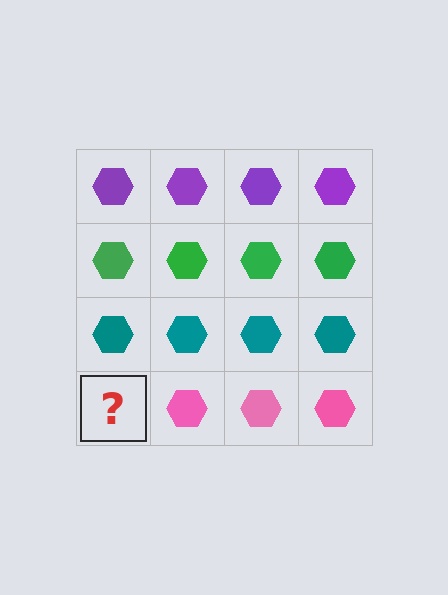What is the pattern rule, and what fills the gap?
The rule is that each row has a consistent color. The gap should be filled with a pink hexagon.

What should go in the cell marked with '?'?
The missing cell should contain a pink hexagon.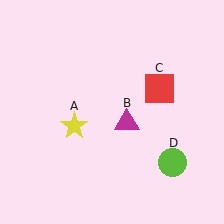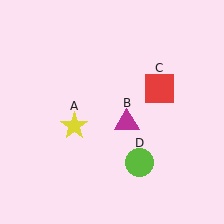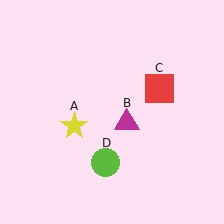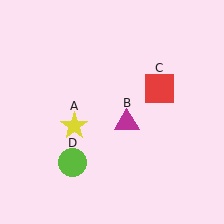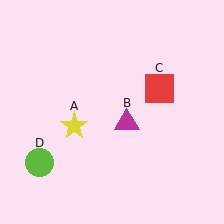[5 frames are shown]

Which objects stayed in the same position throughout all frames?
Yellow star (object A) and magenta triangle (object B) and red square (object C) remained stationary.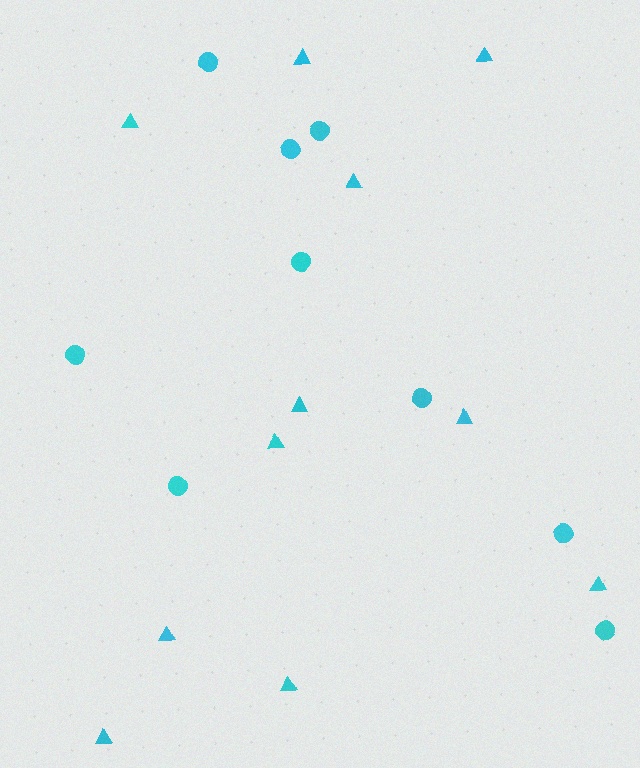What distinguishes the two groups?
There are 2 groups: one group of triangles (11) and one group of circles (9).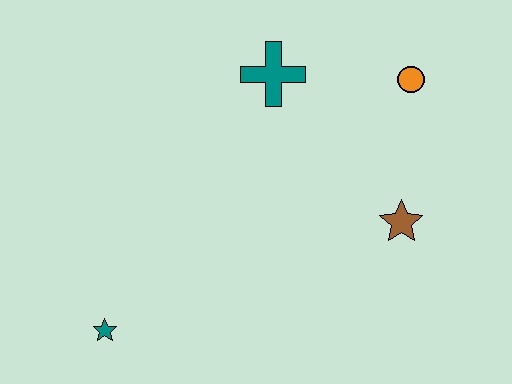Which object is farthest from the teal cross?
The teal star is farthest from the teal cross.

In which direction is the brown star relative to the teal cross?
The brown star is below the teal cross.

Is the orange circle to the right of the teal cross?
Yes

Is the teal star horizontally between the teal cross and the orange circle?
No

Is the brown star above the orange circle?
No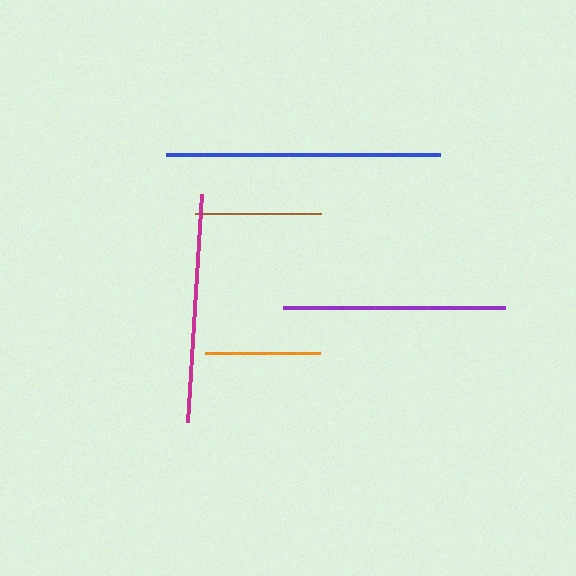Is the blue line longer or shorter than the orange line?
The blue line is longer than the orange line.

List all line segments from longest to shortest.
From longest to shortest: blue, magenta, purple, brown, orange.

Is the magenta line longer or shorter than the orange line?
The magenta line is longer than the orange line.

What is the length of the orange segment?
The orange segment is approximately 115 pixels long.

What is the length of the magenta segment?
The magenta segment is approximately 228 pixels long.